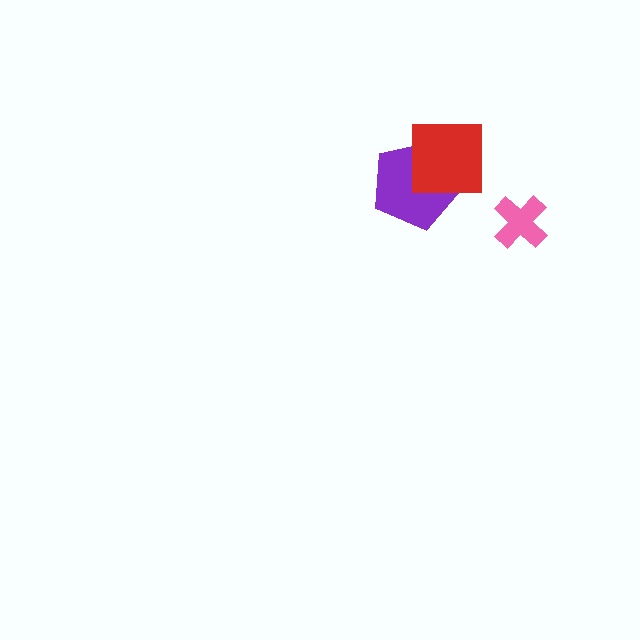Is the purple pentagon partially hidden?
Yes, it is partially covered by another shape.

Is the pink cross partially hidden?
No, no other shape covers it.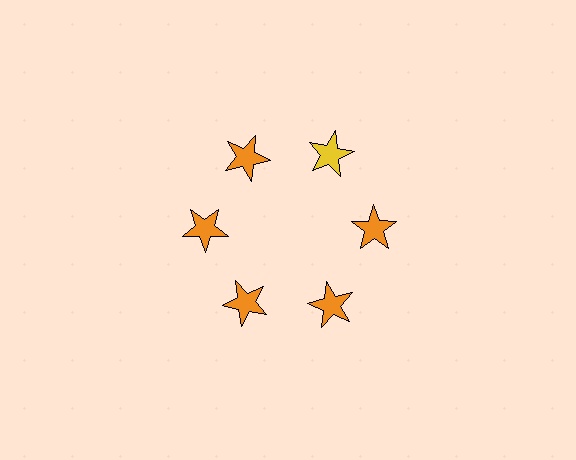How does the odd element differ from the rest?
It has a different color: yellow instead of orange.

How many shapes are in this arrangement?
There are 6 shapes arranged in a ring pattern.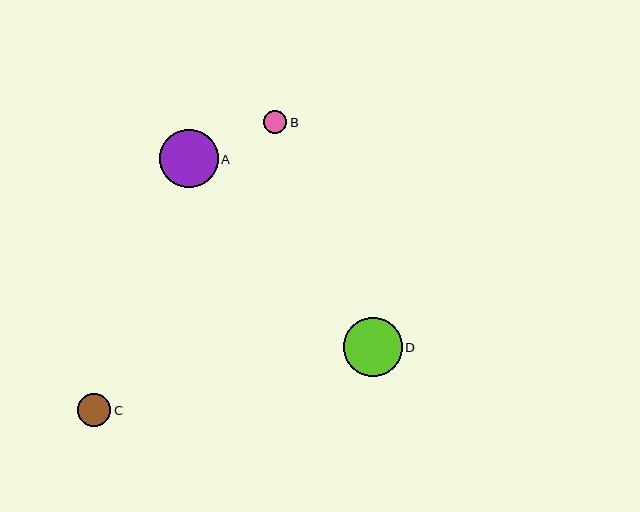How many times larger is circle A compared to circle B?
Circle A is approximately 2.5 times the size of circle B.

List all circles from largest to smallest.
From largest to smallest: D, A, C, B.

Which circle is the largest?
Circle D is the largest with a size of approximately 59 pixels.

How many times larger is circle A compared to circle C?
Circle A is approximately 1.7 times the size of circle C.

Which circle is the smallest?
Circle B is the smallest with a size of approximately 23 pixels.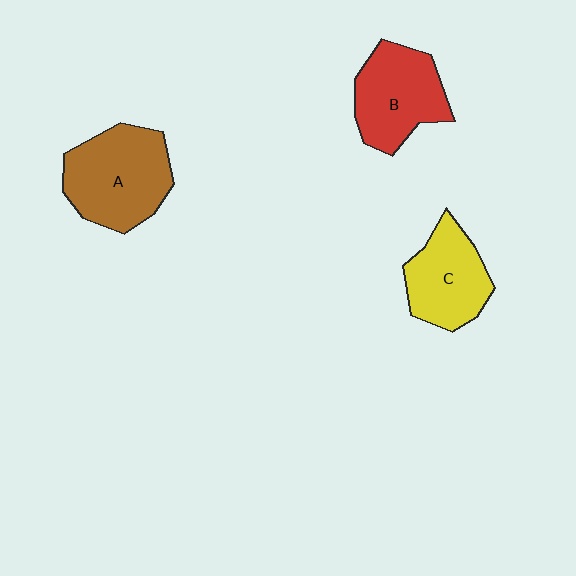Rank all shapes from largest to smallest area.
From largest to smallest: A (brown), B (red), C (yellow).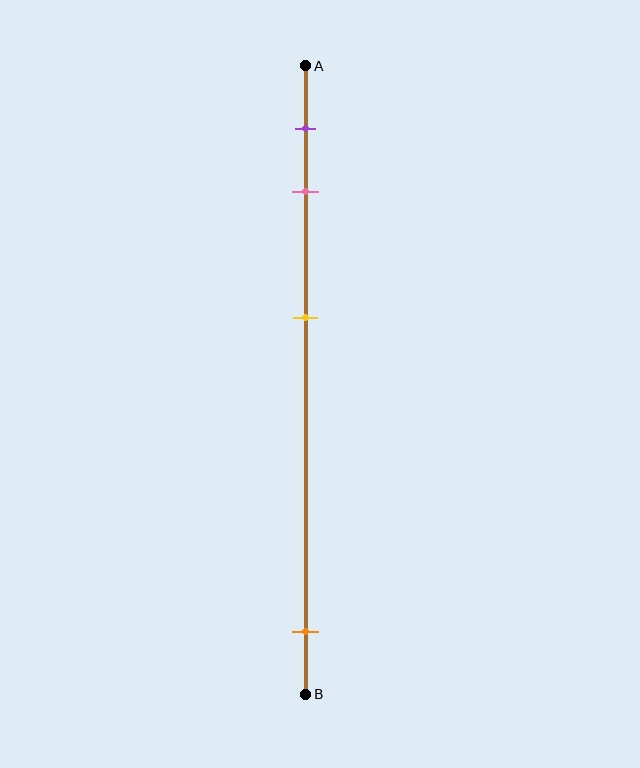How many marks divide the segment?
There are 4 marks dividing the segment.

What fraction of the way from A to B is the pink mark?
The pink mark is approximately 20% (0.2) of the way from A to B.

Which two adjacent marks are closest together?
The purple and pink marks are the closest adjacent pair.